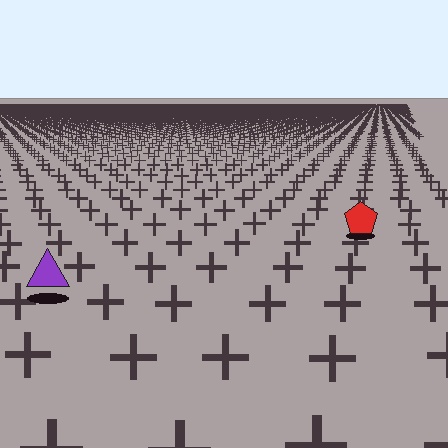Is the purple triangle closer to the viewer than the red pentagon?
Yes. The purple triangle is closer — you can tell from the texture gradient: the ground texture is coarser near it.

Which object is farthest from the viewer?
The red pentagon is farthest from the viewer. It appears smaller and the ground texture around it is denser.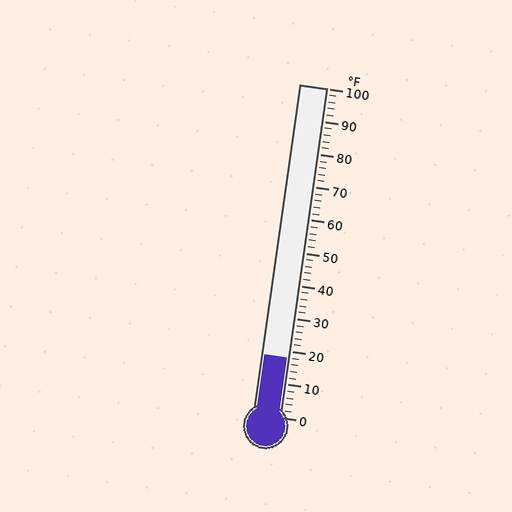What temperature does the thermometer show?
The thermometer shows approximately 18°F.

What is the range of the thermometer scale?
The thermometer scale ranges from 0°F to 100°F.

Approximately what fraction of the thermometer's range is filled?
The thermometer is filled to approximately 20% of its range.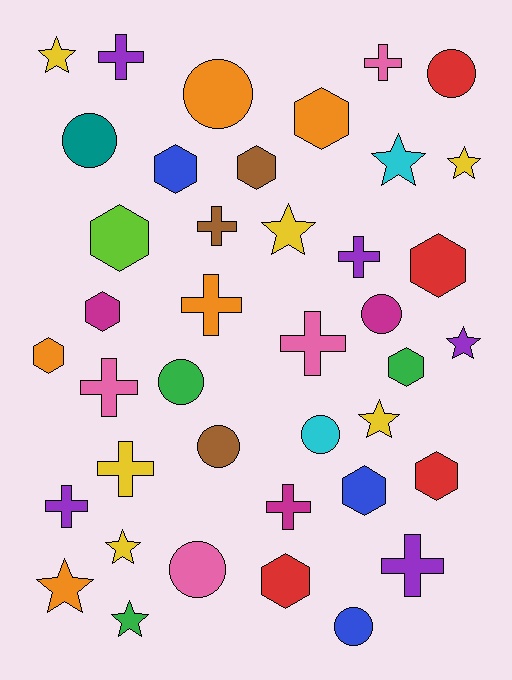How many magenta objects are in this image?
There are 3 magenta objects.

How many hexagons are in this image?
There are 11 hexagons.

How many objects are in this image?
There are 40 objects.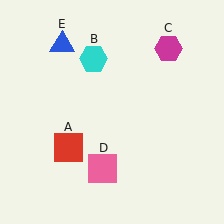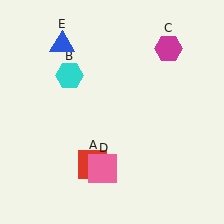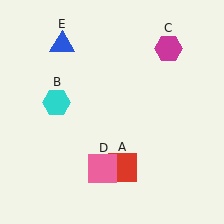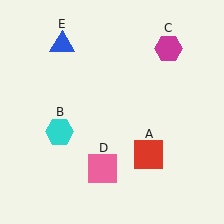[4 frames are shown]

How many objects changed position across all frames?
2 objects changed position: red square (object A), cyan hexagon (object B).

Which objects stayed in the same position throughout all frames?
Magenta hexagon (object C) and pink square (object D) and blue triangle (object E) remained stationary.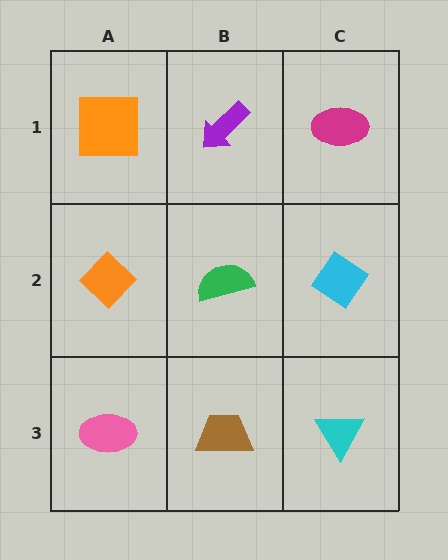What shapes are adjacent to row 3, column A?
An orange diamond (row 2, column A), a brown trapezoid (row 3, column B).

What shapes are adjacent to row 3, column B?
A green semicircle (row 2, column B), a pink ellipse (row 3, column A), a cyan triangle (row 3, column C).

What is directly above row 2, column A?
An orange square.